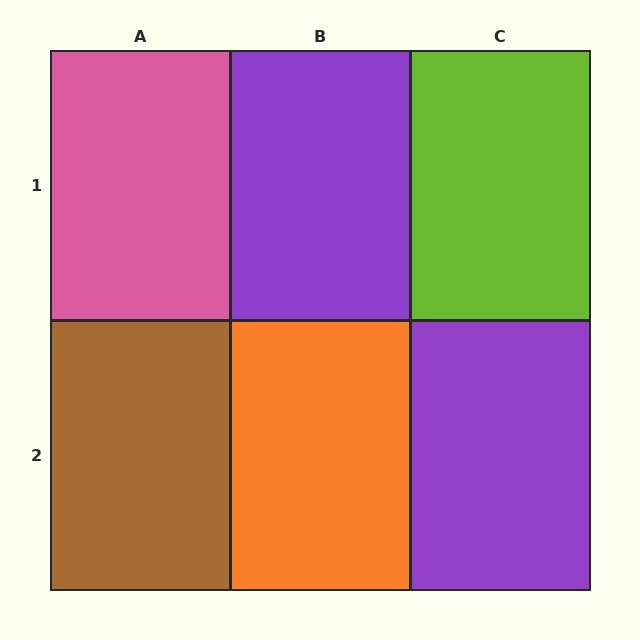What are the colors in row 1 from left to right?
Pink, purple, lime.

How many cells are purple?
2 cells are purple.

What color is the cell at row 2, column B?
Orange.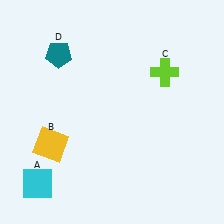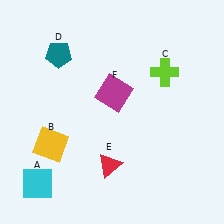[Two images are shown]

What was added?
A red triangle (E), a magenta square (F) were added in Image 2.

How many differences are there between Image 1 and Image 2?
There are 2 differences between the two images.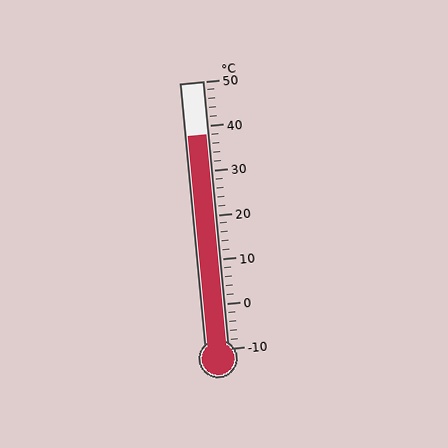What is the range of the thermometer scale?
The thermometer scale ranges from -10°C to 50°C.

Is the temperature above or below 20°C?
The temperature is above 20°C.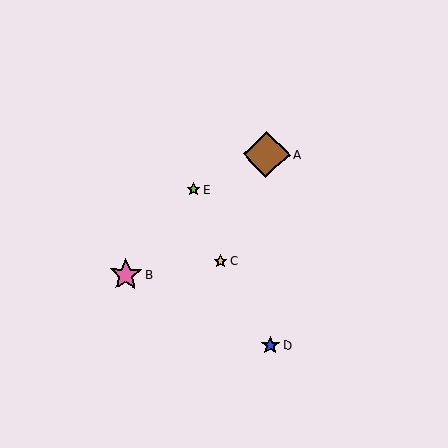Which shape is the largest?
The brown diamond (labeled A) is the largest.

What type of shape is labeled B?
Shape B is a pink star.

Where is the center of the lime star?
The center of the lime star is at (193, 189).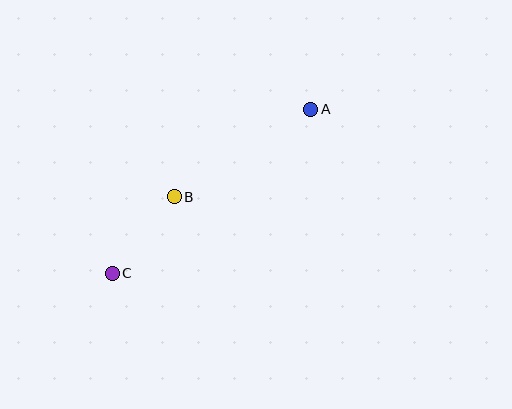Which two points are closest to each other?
Points B and C are closest to each other.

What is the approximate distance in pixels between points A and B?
The distance between A and B is approximately 162 pixels.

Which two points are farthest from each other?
Points A and C are farthest from each other.